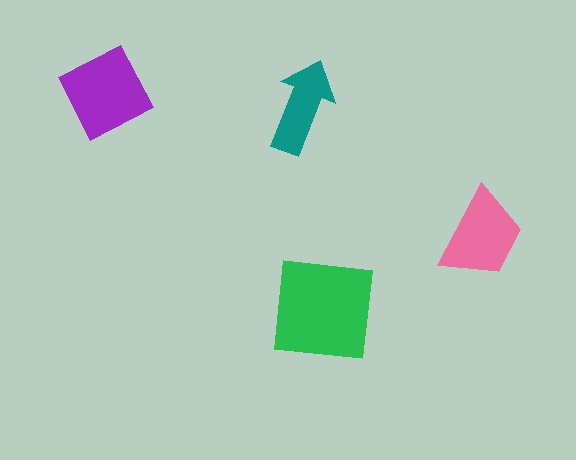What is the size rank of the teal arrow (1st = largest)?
4th.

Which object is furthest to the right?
The pink trapezoid is rightmost.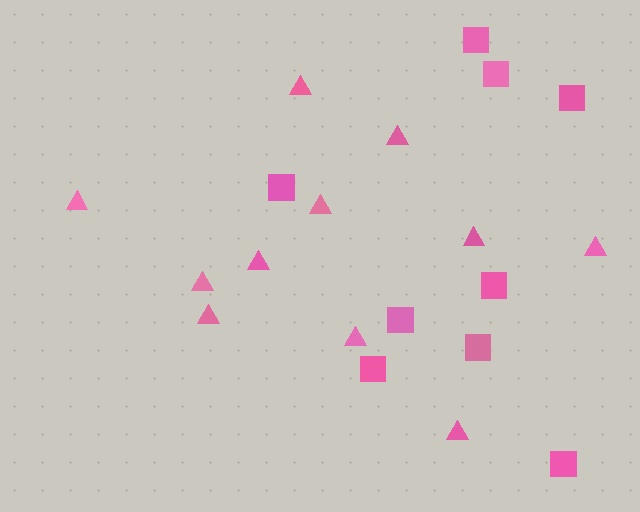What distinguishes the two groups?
There are 2 groups: one group of squares (9) and one group of triangles (11).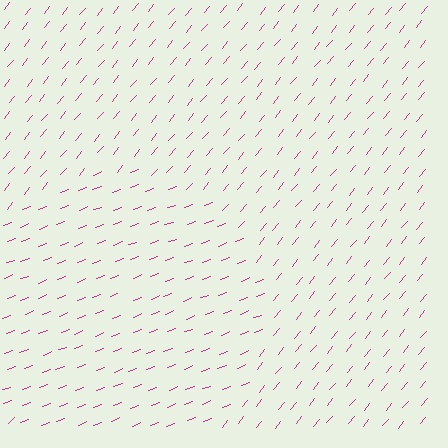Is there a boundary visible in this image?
Yes, there is a texture boundary formed by a change in line orientation.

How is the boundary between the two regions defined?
The boundary is defined purely by a change in line orientation (approximately 30 degrees difference). All lines are the same color and thickness.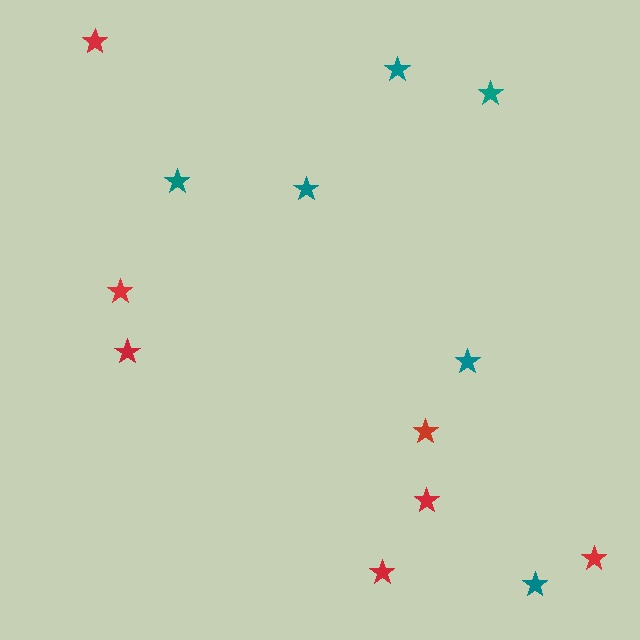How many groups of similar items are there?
There are 2 groups: one group of teal stars (6) and one group of red stars (7).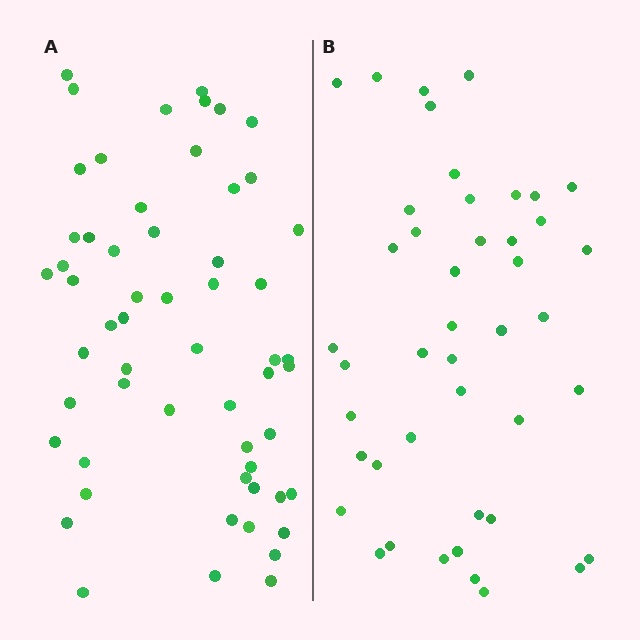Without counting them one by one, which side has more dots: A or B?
Region A (the left region) has more dots.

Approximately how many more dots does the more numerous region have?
Region A has approximately 15 more dots than region B.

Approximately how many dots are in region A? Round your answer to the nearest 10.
About 60 dots. (The exact count is 57, which rounds to 60.)